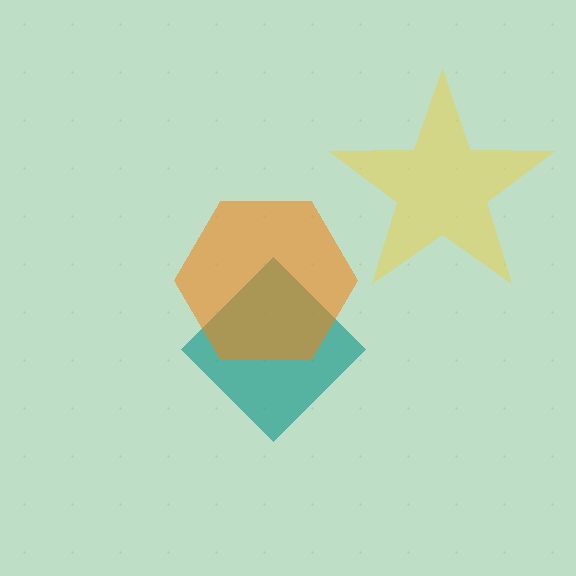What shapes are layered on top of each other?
The layered shapes are: a yellow star, a teal diamond, an orange hexagon.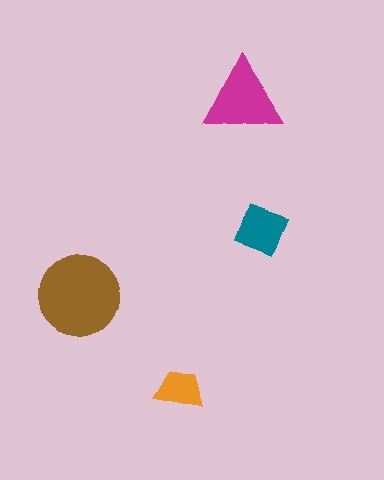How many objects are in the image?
There are 4 objects in the image.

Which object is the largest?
The brown circle.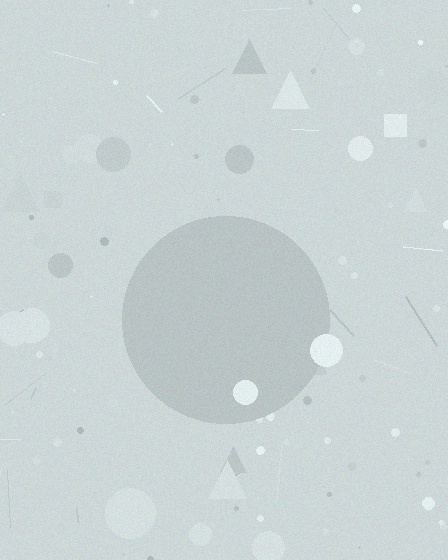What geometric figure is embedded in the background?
A circle is embedded in the background.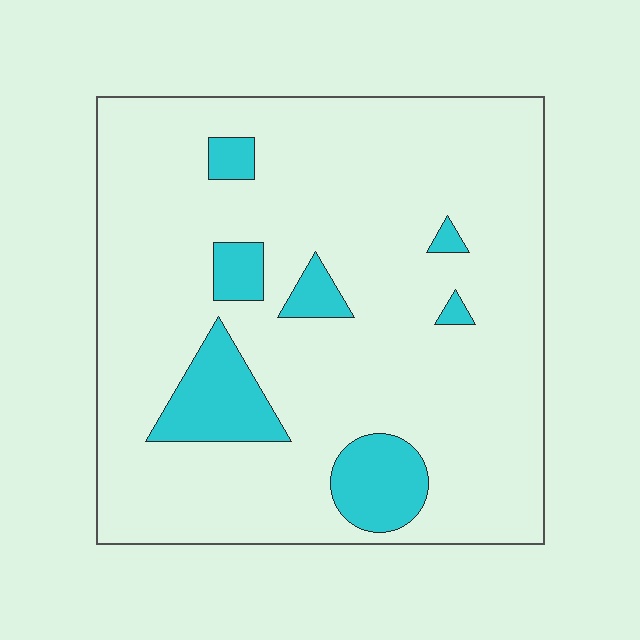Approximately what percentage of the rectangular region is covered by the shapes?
Approximately 15%.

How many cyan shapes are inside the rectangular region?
7.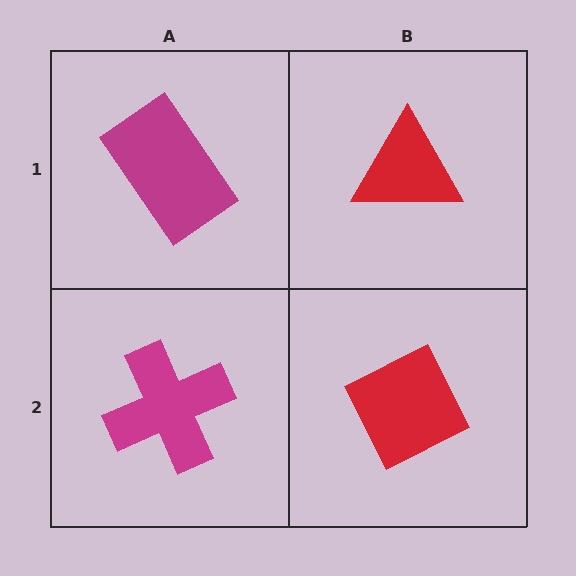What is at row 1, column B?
A red triangle.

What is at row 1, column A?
A magenta rectangle.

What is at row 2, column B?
A red diamond.